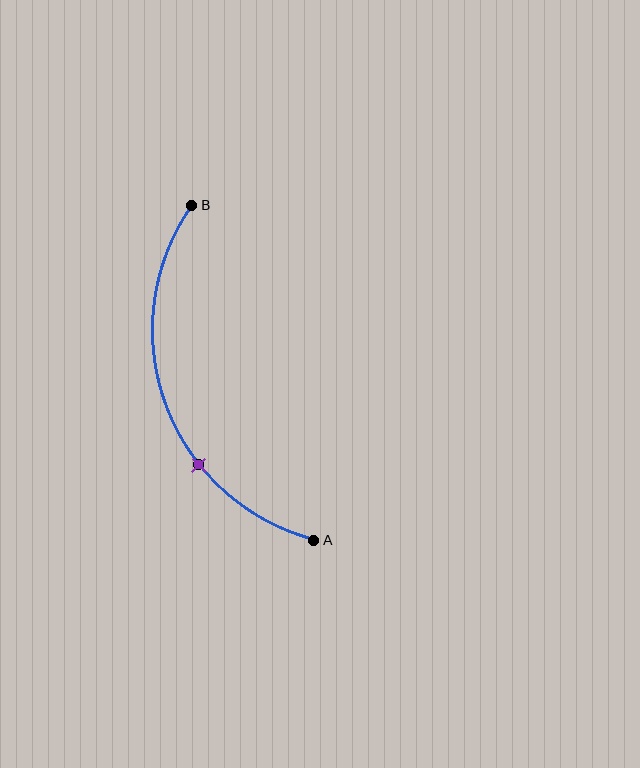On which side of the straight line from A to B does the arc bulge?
The arc bulges to the left of the straight line connecting A and B.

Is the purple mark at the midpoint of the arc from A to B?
No. The purple mark lies on the arc but is closer to endpoint A. The arc midpoint would be at the point on the curve equidistant along the arc from both A and B.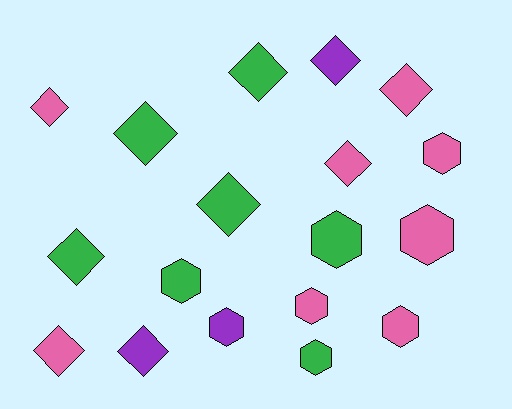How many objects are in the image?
There are 18 objects.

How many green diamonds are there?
There are 4 green diamonds.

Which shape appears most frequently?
Diamond, with 10 objects.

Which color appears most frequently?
Pink, with 8 objects.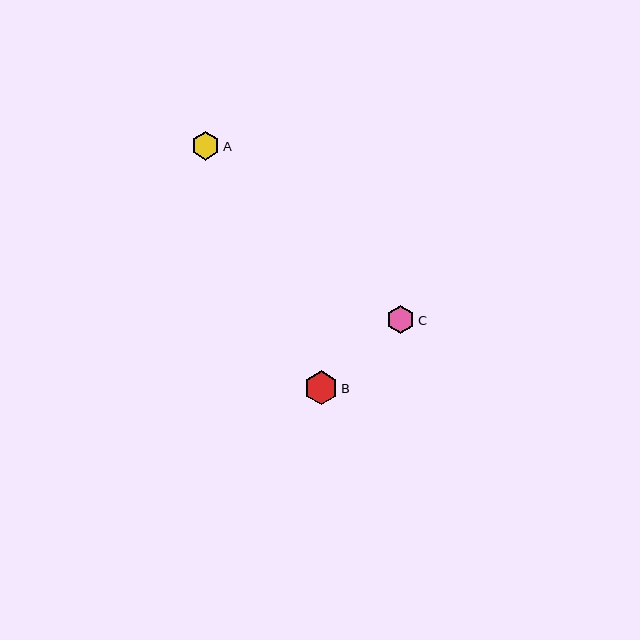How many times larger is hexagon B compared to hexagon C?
Hexagon B is approximately 1.2 times the size of hexagon C.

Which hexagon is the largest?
Hexagon B is the largest with a size of approximately 34 pixels.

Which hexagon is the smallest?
Hexagon C is the smallest with a size of approximately 28 pixels.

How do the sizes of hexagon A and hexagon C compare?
Hexagon A and hexagon C are approximately the same size.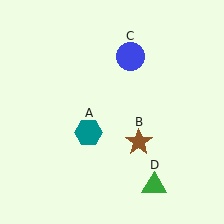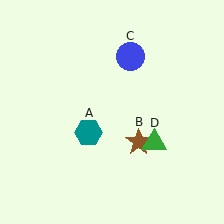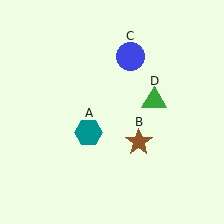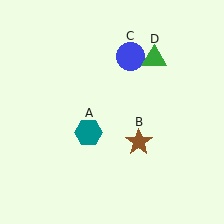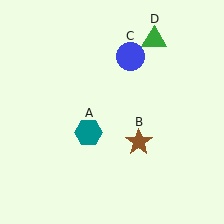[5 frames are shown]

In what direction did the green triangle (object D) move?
The green triangle (object D) moved up.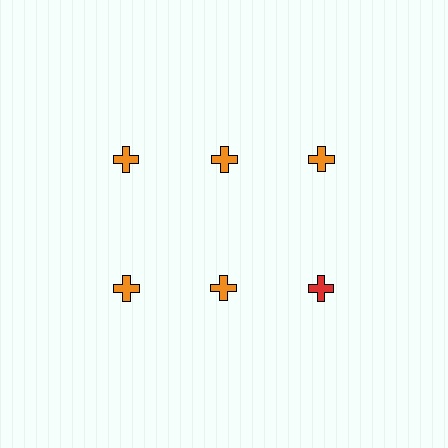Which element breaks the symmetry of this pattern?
The red cross in the second row, center column breaks the symmetry. All other shapes are orange crosses.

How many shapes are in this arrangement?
There are 6 shapes arranged in a grid pattern.